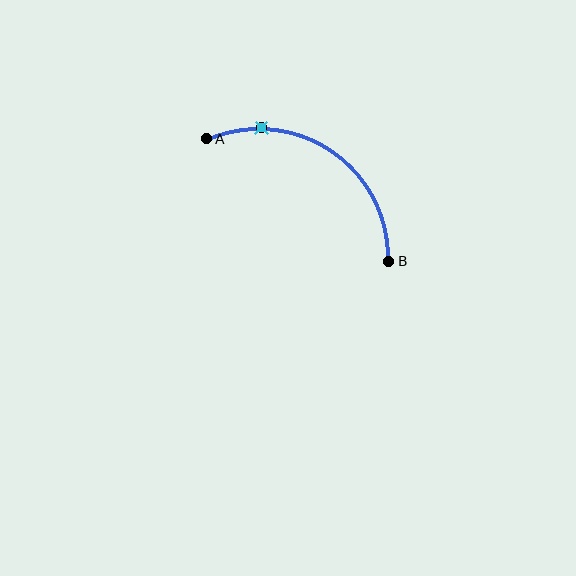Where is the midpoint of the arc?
The arc midpoint is the point on the curve farthest from the straight line joining A and B. It sits above and to the right of that line.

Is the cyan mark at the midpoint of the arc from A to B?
No. The cyan mark lies on the arc but is closer to endpoint A. The arc midpoint would be at the point on the curve equidistant along the arc from both A and B.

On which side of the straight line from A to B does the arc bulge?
The arc bulges above and to the right of the straight line connecting A and B.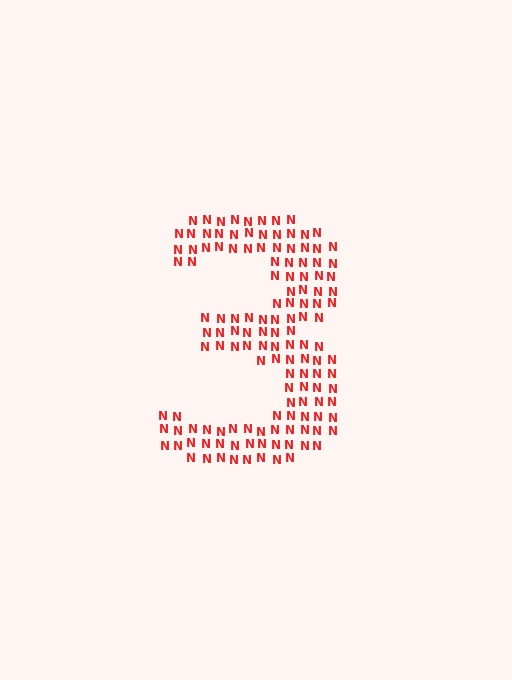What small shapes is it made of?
It is made of small letter N's.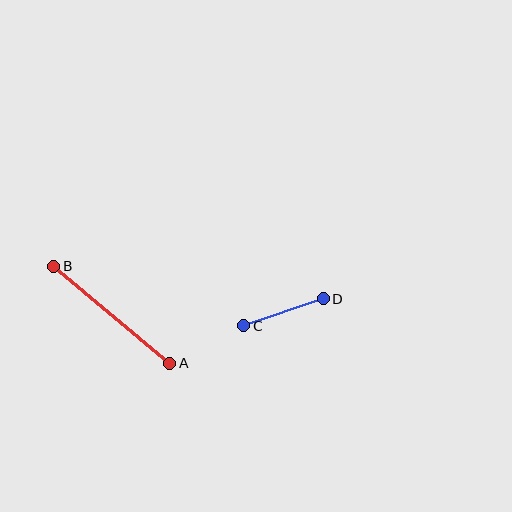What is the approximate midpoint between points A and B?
The midpoint is at approximately (112, 315) pixels.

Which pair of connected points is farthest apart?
Points A and B are farthest apart.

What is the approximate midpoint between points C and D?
The midpoint is at approximately (283, 312) pixels.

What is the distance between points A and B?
The distance is approximately 151 pixels.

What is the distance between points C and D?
The distance is approximately 84 pixels.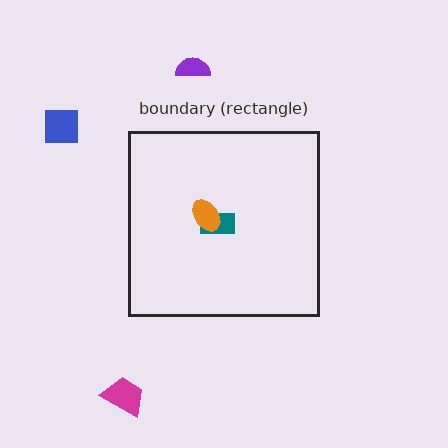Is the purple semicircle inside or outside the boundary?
Outside.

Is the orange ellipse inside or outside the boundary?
Inside.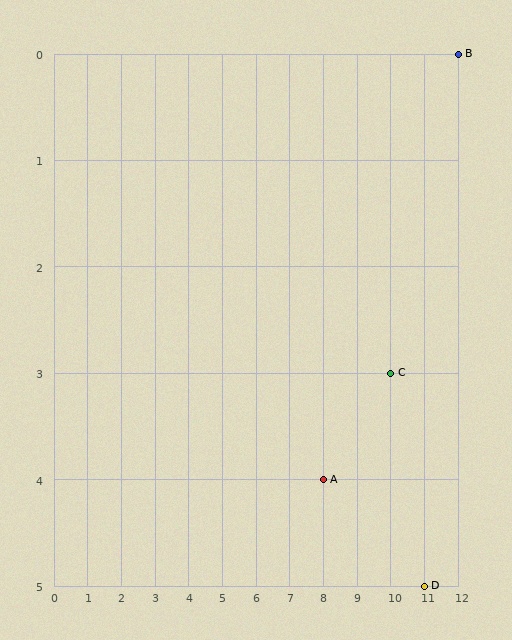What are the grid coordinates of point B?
Point B is at grid coordinates (12, 0).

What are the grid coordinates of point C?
Point C is at grid coordinates (10, 3).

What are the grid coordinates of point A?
Point A is at grid coordinates (8, 4).